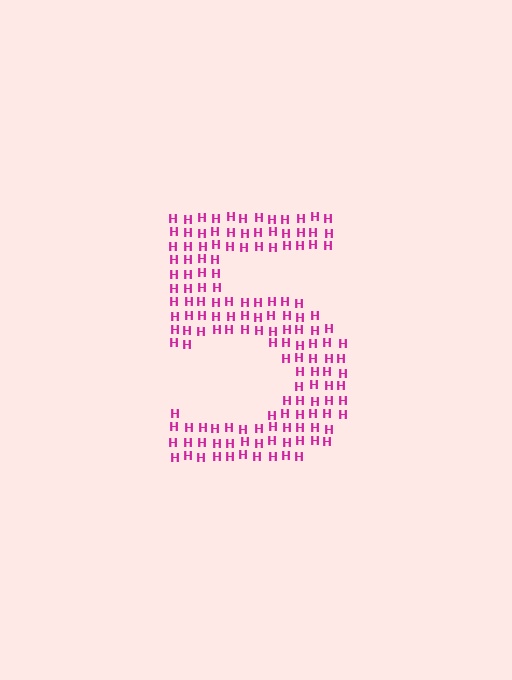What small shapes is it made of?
It is made of small letter H's.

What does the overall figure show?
The overall figure shows the digit 5.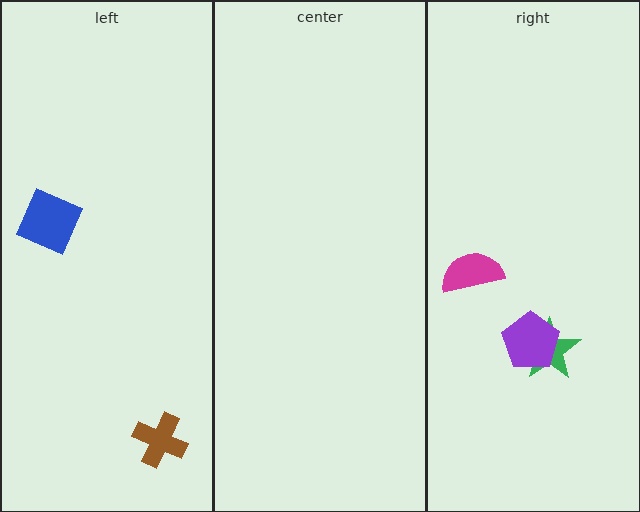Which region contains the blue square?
The left region.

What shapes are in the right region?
The magenta semicircle, the green star, the purple pentagon.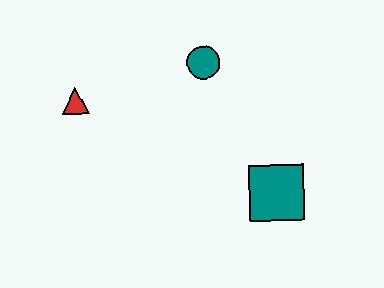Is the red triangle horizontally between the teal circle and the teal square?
No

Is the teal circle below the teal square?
No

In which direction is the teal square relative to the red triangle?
The teal square is to the right of the red triangle.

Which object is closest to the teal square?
The teal circle is closest to the teal square.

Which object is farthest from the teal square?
The red triangle is farthest from the teal square.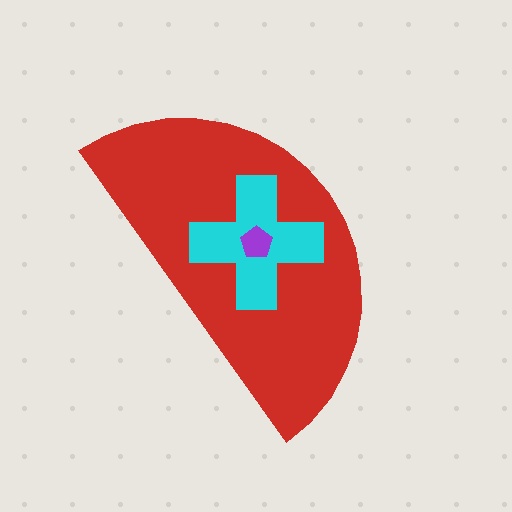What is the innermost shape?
The purple pentagon.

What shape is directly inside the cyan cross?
The purple pentagon.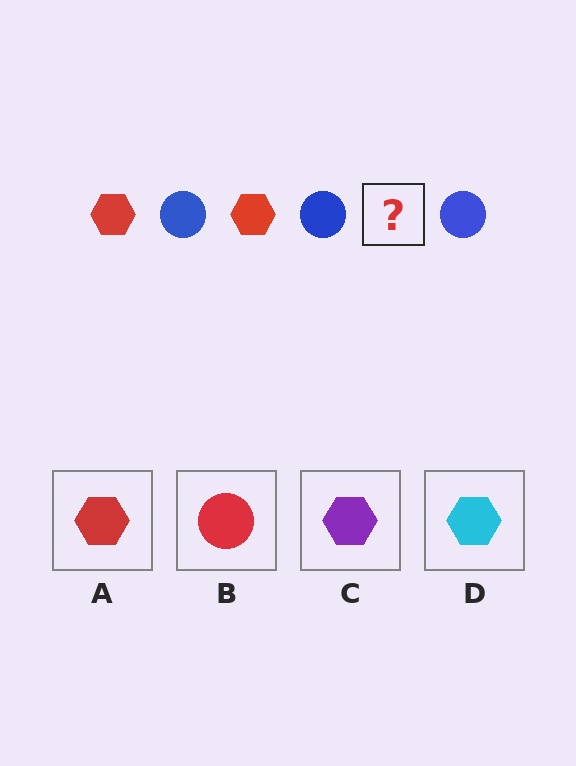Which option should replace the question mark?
Option A.